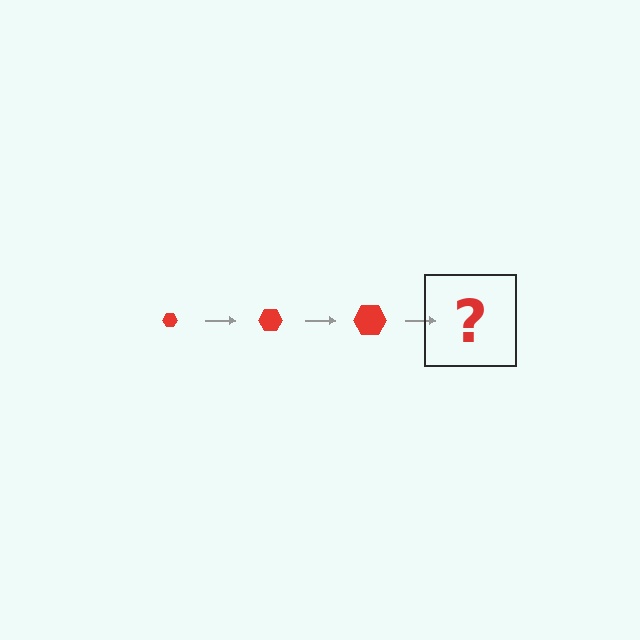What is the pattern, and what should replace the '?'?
The pattern is that the hexagon gets progressively larger each step. The '?' should be a red hexagon, larger than the previous one.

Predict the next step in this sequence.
The next step is a red hexagon, larger than the previous one.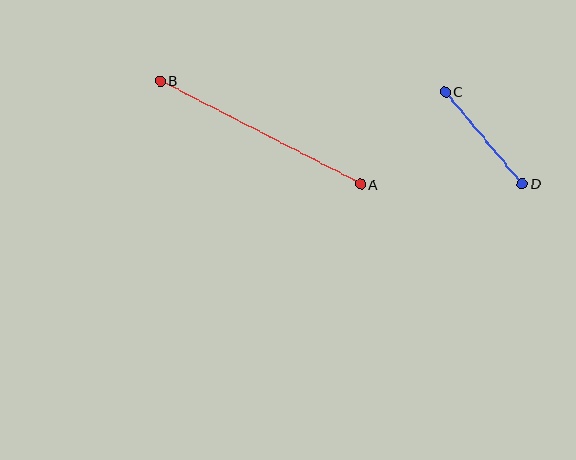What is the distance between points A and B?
The distance is approximately 225 pixels.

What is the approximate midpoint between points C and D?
The midpoint is at approximately (484, 138) pixels.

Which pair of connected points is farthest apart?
Points A and B are farthest apart.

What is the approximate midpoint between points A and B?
The midpoint is at approximately (261, 133) pixels.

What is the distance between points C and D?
The distance is approximately 120 pixels.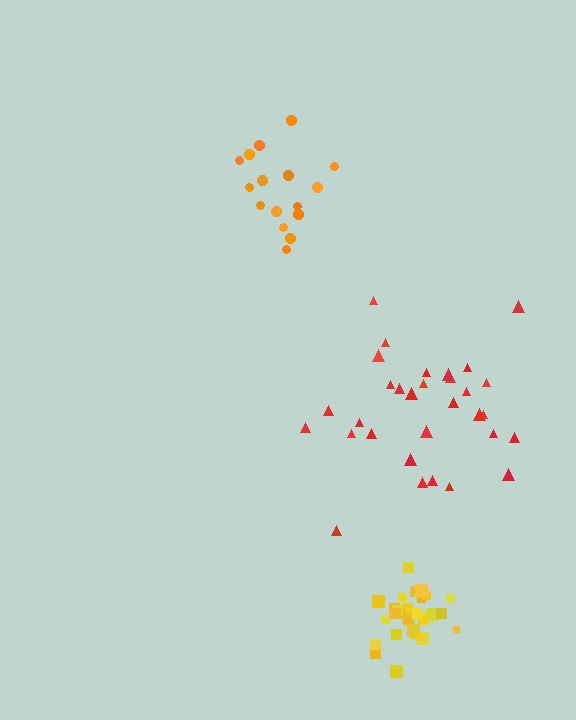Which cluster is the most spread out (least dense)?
Red.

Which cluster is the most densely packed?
Yellow.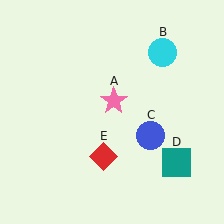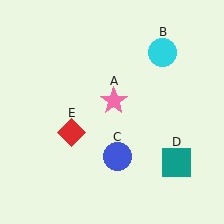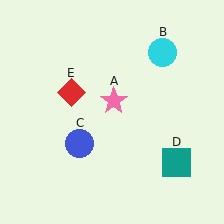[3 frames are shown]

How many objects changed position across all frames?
2 objects changed position: blue circle (object C), red diamond (object E).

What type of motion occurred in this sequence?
The blue circle (object C), red diamond (object E) rotated clockwise around the center of the scene.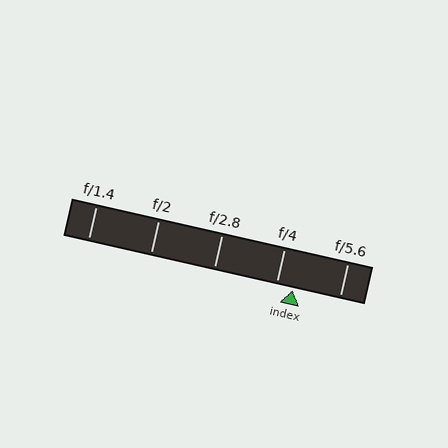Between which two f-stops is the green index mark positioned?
The index mark is between f/4 and f/5.6.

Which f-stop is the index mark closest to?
The index mark is closest to f/4.